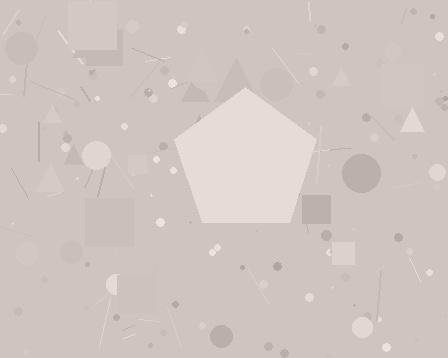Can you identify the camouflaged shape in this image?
The camouflaged shape is a pentagon.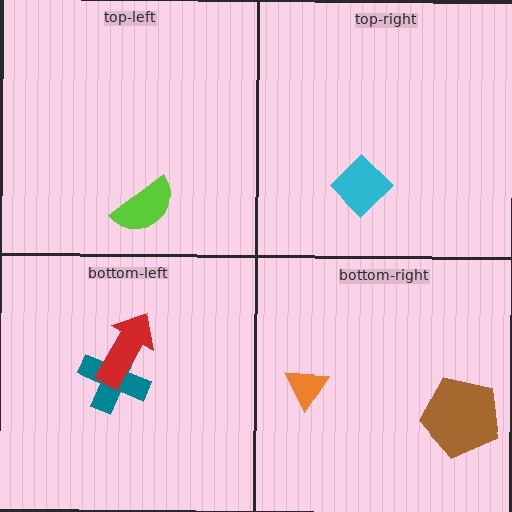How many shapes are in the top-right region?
1.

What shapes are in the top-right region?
The cyan diamond.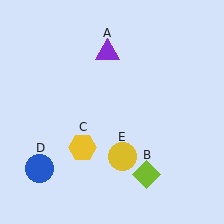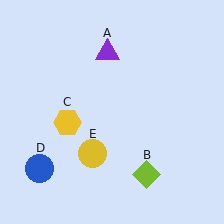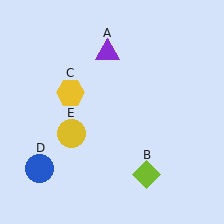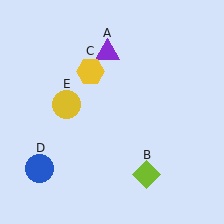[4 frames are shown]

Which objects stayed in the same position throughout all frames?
Purple triangle (object A) and lime diamond (object B) and blue circle (object D) remained stationary.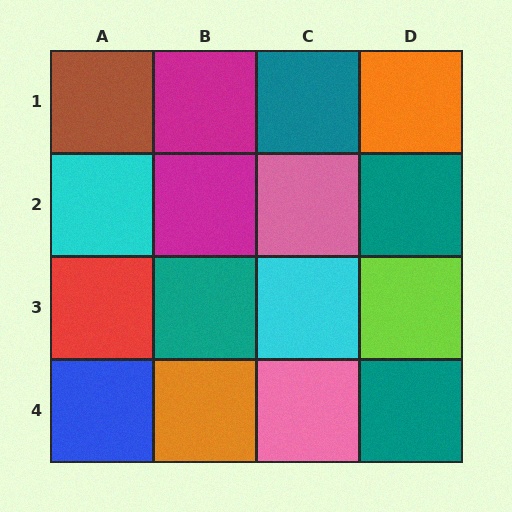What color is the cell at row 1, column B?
Magenta.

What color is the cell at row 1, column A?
Brown.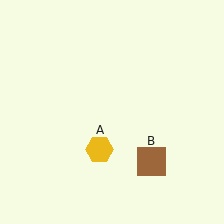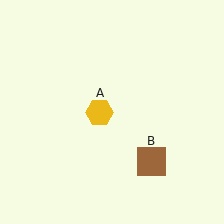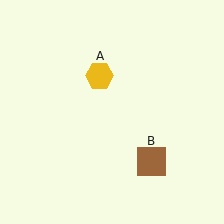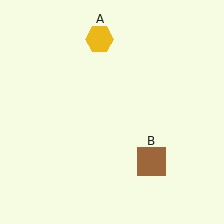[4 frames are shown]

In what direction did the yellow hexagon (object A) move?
The yellow hexagon (object A) moved up.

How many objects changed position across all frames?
1 object changed position: yellow hexagon (object A).